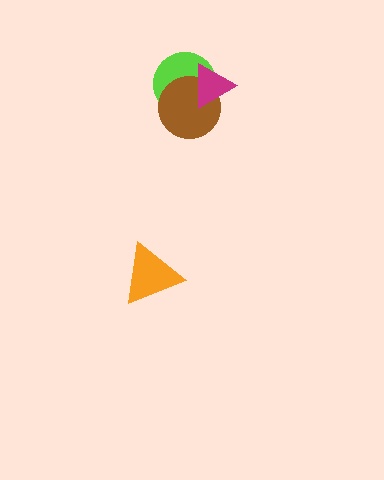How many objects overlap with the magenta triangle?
2 objects overlap with the magenta triangle.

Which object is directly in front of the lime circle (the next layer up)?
The brown circle is directly in front of the lime circle.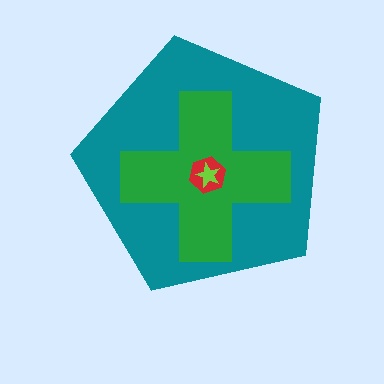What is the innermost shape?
The lime star.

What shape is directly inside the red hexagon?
The lime star.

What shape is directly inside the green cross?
The red hexagon.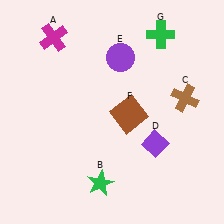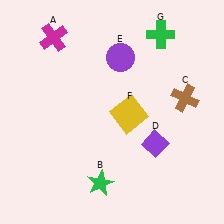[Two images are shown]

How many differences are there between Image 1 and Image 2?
There is 1 difference between the two images.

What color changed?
The square (F) changed from brown in Image 1 to yellow in Image 2.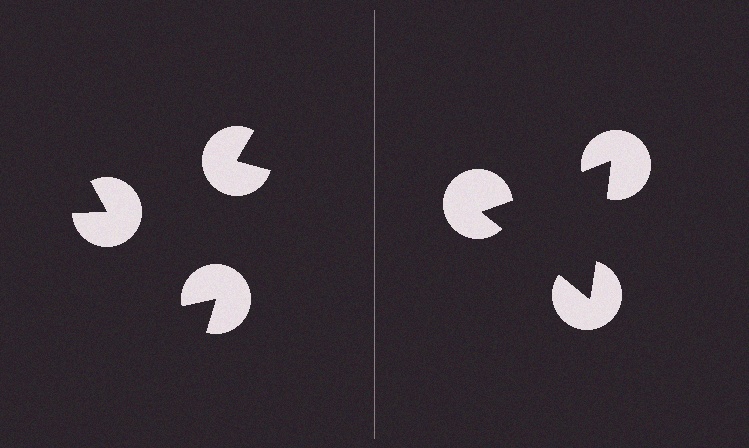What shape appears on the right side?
An illusory triangle.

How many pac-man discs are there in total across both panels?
6 — 3 on each side.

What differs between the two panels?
The pac-man discs are positioned identically on both sides; only the wedge orientations differ. On the right they align to a triangle; on the left they are misaligned.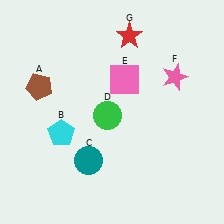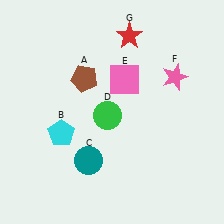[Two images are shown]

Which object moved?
The brown pentagon (A) moved right.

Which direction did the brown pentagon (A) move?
The brown pentagon (A) moved right.